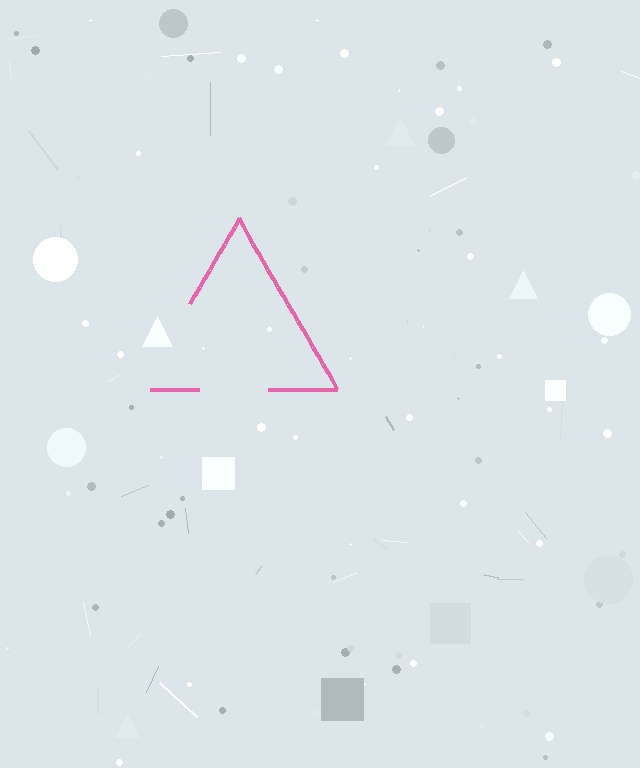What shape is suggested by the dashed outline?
The dashed outline suggests a triangle.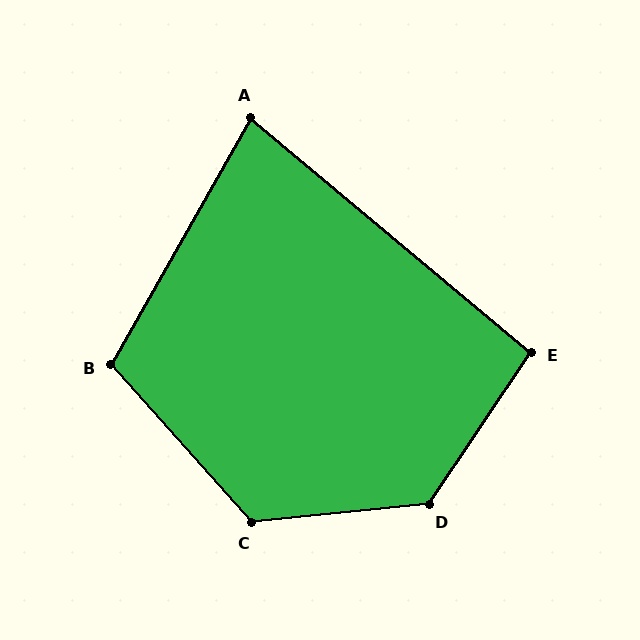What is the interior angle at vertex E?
Approximately 96 degrees (obtuse).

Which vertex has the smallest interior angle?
A, at approximately 80 degrees.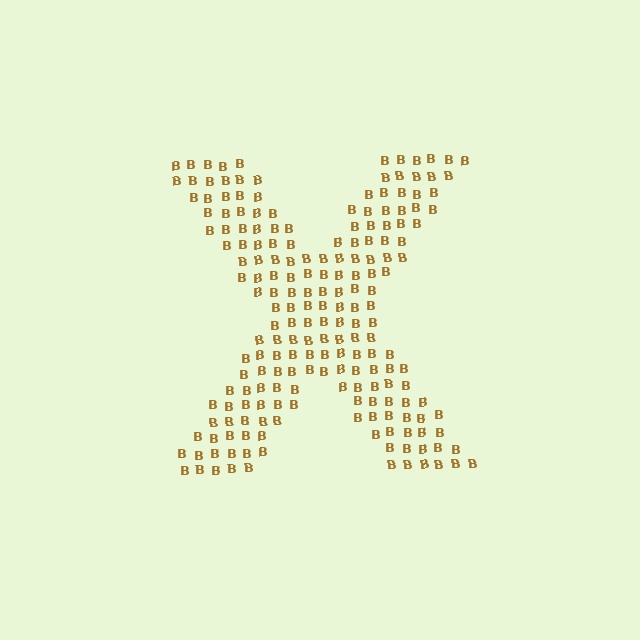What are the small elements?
The small elements are letter B's.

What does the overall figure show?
The overall figure shows the letter X.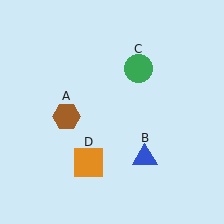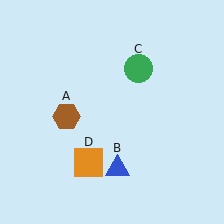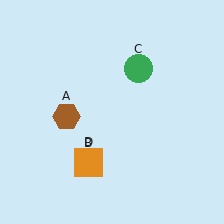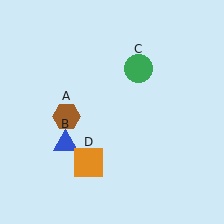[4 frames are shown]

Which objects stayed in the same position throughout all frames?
Brown hexagon (object A) and green circle (object C) and orange square (object D) remained stationary.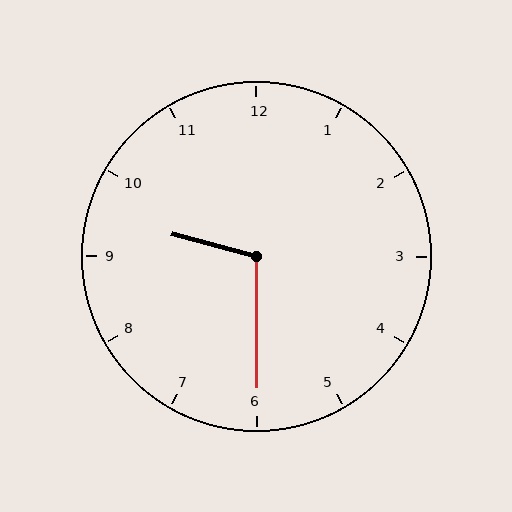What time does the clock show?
9:30.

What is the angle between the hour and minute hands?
Approximately 105 degrees.